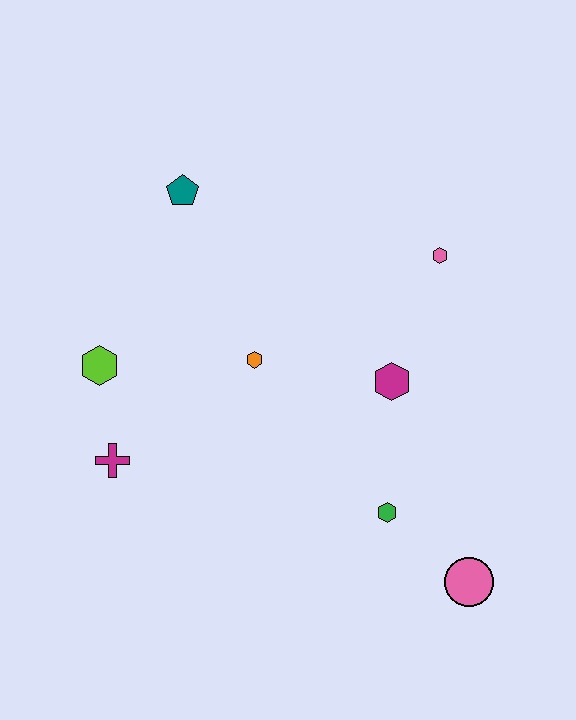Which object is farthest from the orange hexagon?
The pink circle is farthest from the orange hexagon.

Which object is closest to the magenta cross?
The lime hexagon is closest to the magenta cross.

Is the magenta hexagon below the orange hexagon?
Yes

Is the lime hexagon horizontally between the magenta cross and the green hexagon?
No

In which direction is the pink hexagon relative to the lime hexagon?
The pink hexagon is to the right of the lime hexagon.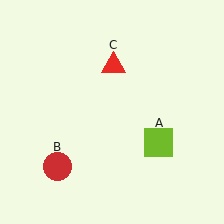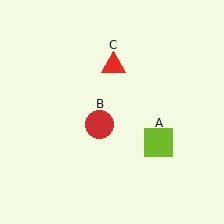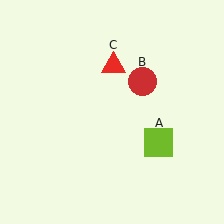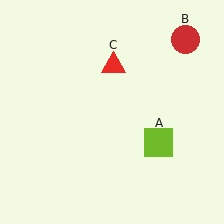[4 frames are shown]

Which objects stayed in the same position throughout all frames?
Lime square (object A) and red triangle (object C) remained stationary.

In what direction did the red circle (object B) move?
The red circle (object B) moved up and to the right.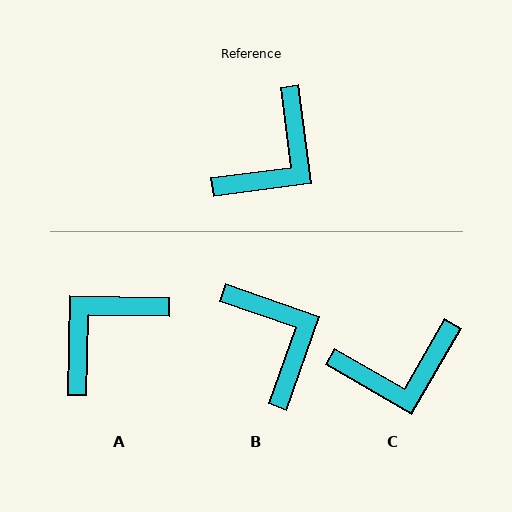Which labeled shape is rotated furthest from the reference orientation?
A, about 171 degrees away.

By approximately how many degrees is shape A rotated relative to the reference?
Approximately 171 degrees counter-clockwise.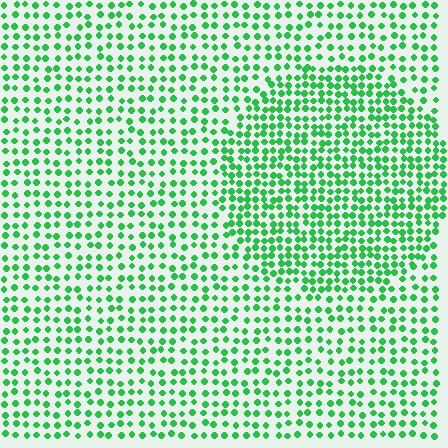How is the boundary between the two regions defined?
The boundary is defined by a change in element density (approximately 1.7x ratio). All elements are the same color, size, and shape.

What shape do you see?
I see a circle.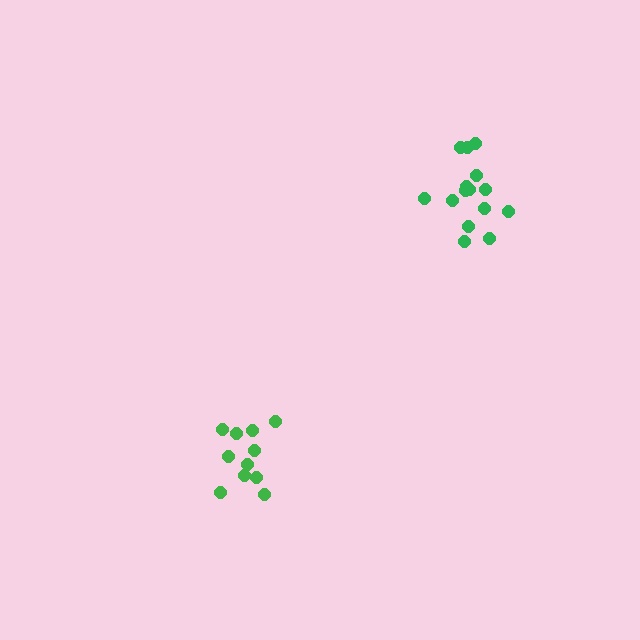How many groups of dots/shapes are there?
There are 2 groups.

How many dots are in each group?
Group 1: 15 dots, Group 2: 11 dots (26 total).